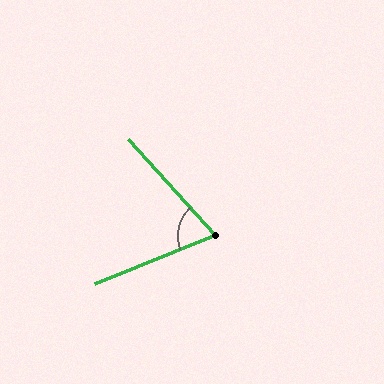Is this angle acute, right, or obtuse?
It is acute.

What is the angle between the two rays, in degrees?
Approximately 70 degrees.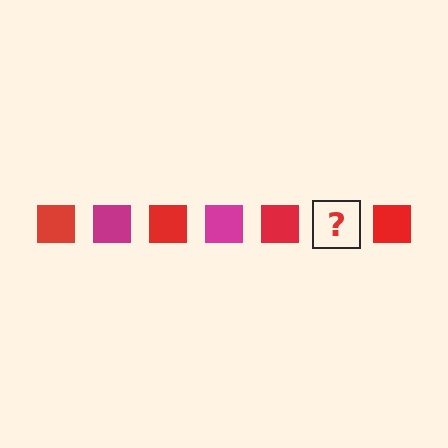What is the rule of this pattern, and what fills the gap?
The rule is that the pattern cycles through red, magenta squares. The gap should be filled with a magenta square.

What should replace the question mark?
The question mark should be replaced with a magenta square.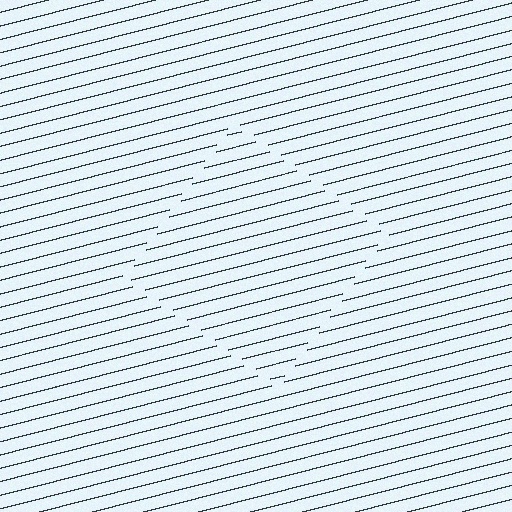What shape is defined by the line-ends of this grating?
An illusory square. The interior of the shape contains the same grating, shifted by half a period — the contour is defined by the phase discontinuity where line-ends from the inner and outer gratings abut.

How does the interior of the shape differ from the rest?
The interior of the shape contains the same grating, shifted by half a period — the contour is defined by the phase discontinuity where line-ends from the inner and outer gratings abut.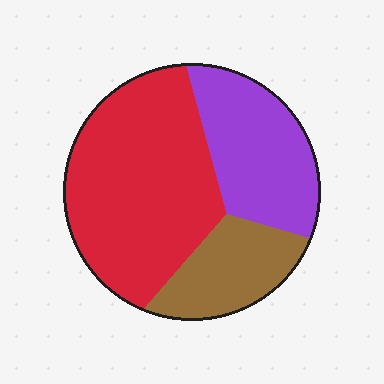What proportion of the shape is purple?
Purple takes up about one quarter (1/4) of the shape.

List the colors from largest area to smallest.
From largest to smallest: red, purple, brown.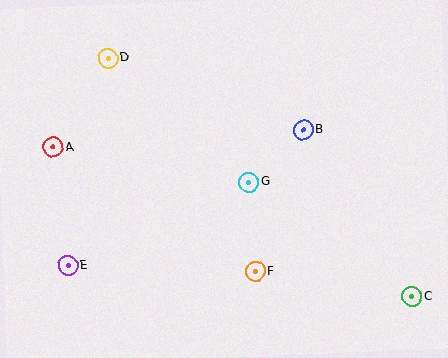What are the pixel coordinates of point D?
Point D is at (108, 58).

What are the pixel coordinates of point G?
Point G is at (249, 182).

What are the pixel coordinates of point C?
Point C is at (412, 297).